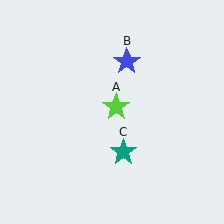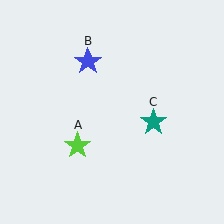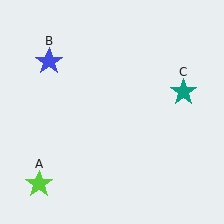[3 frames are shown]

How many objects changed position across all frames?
3 objects changed position: lime star (object A), blue star (object B), teal star (object C).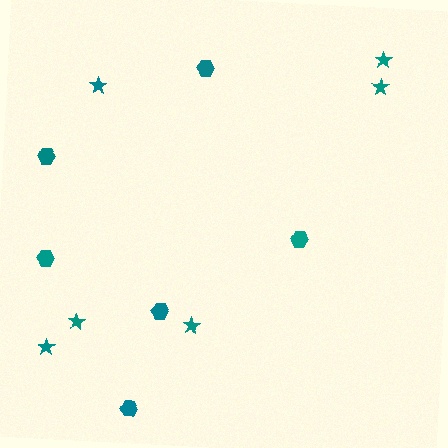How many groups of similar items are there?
There are 2 groups: one group of stars (6) and one group of hexagons (6).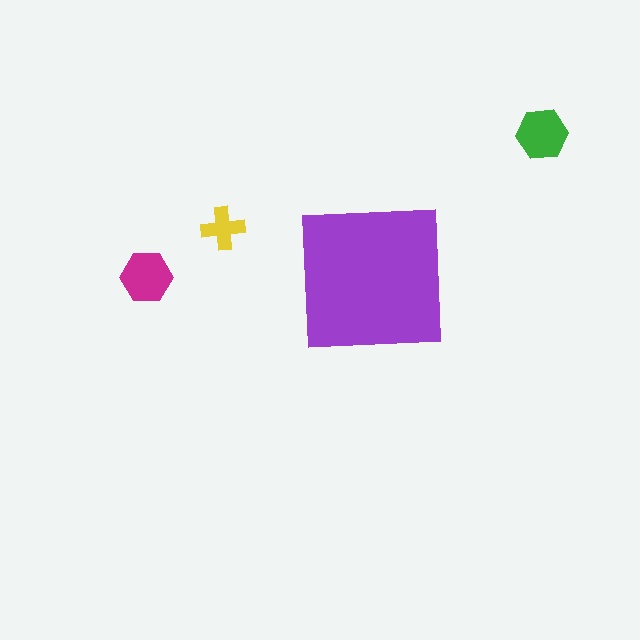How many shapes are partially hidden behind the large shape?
0 shapes are partially hidden.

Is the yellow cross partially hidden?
No, the yellow cross is fully visible.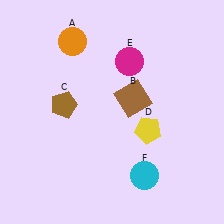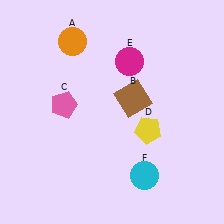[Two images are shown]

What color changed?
The pentagon (C) changed from brown in Image 1 to pink in Image 2.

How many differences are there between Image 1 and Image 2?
There is 1 difference between the two images.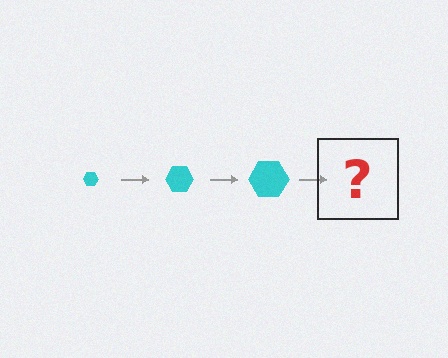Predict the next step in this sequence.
The next step is a cyan hexagon, larger than the previous one.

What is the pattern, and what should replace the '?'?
The pattern is that the hexagon gets progressively larger each step. The '?' should be a cyan hexagon, larger than the previous one.